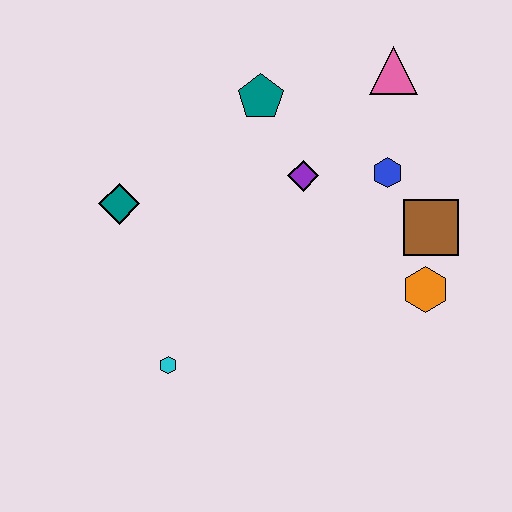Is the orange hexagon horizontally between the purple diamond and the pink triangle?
No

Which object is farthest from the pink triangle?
The cyan hexagon is farthest from the pink triangle.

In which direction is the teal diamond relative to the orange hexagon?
The teal diamond is to the left of the orange hexagon.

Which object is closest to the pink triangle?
The blue hexagon is closest to the pink triangle.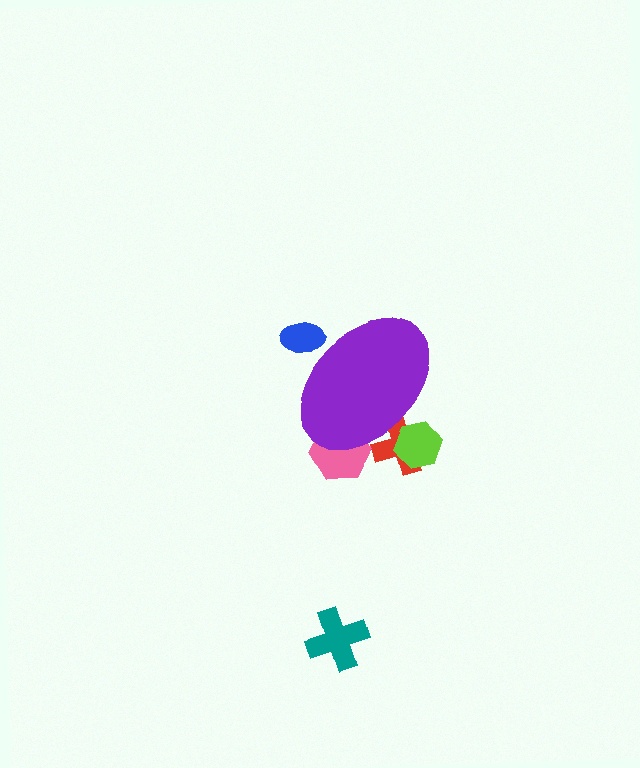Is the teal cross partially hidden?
No, the teal cross is fully visible.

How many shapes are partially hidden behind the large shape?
4 shapes are partially hidden.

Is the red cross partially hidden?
Yes, the red cross is partially hidden behind the purple ellipse.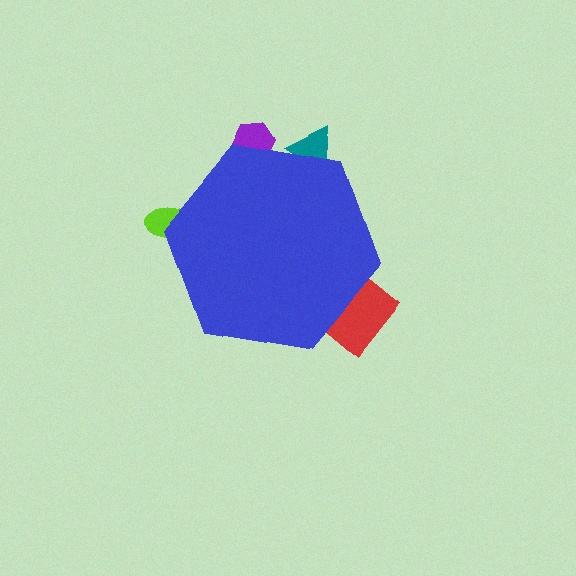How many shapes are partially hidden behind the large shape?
4 shapes are partially hidden.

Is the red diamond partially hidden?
Yes, the red diamond is partially hidden behind the blue hexagon.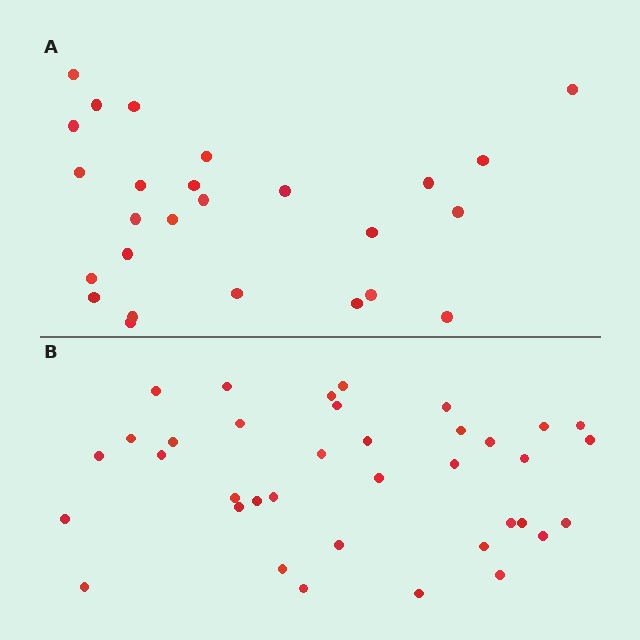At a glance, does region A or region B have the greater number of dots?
Region B (the bottom region) has more dots.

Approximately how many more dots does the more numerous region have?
Region B has roughly 12 or so more dots than region A.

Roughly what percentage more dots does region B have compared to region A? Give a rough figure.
About 40% more.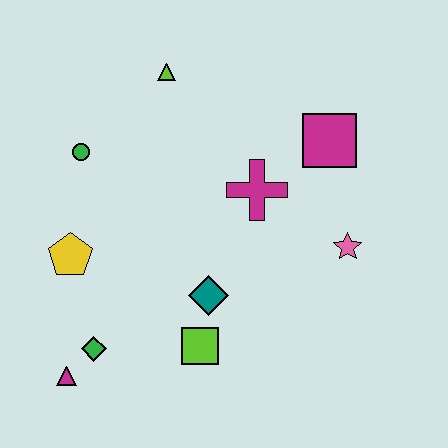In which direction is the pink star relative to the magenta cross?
The pink star is to the right of the magenta cross.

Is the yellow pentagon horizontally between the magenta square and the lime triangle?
No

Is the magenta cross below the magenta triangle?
No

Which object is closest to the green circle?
The yellow pentagon is closest to the green circle.